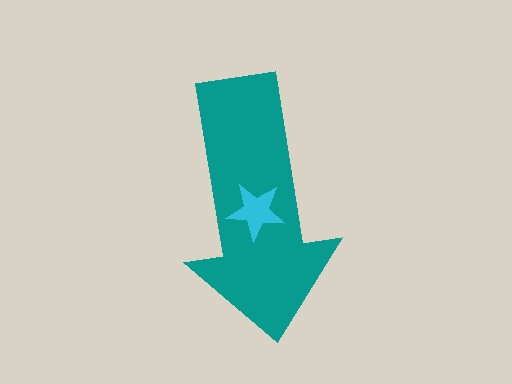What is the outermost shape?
The teal arrow.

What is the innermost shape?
The cyan star.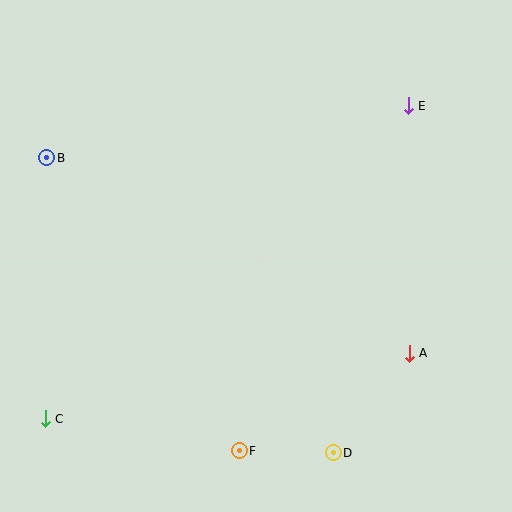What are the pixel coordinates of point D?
Point D is at (333, 453).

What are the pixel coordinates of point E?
Point E is at (408, 106).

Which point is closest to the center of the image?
Point A at (409, 353) is closest to the center.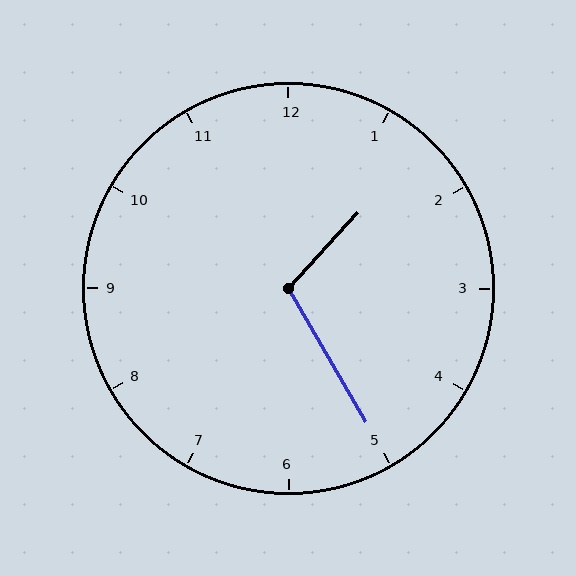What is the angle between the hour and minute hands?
Approximately 108 degrees.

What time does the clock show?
1:25.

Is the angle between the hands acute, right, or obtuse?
It is obtuse.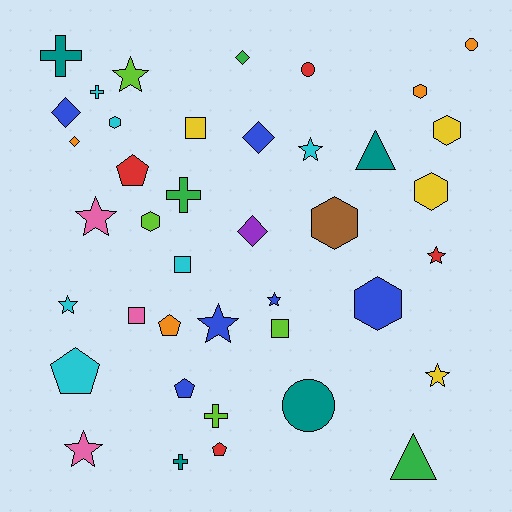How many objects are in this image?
There are 40 objects.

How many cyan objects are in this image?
There are 6 cyan objects.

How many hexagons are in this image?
There are 7 hexagons.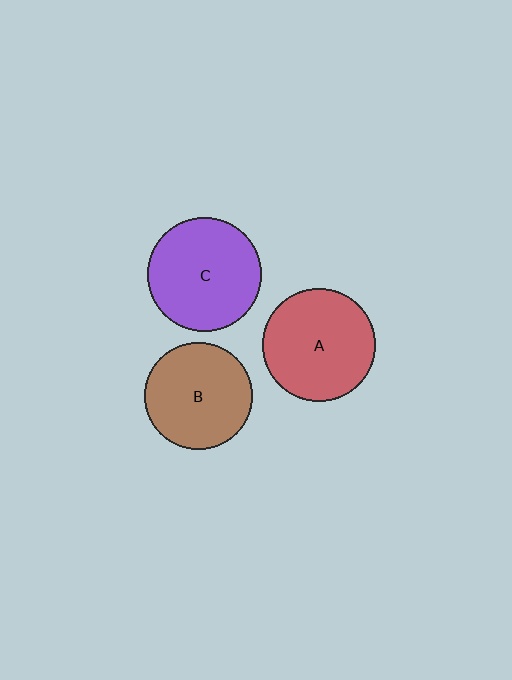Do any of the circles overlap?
No, none of the circles overlap.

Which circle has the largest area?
Circle C (purple).